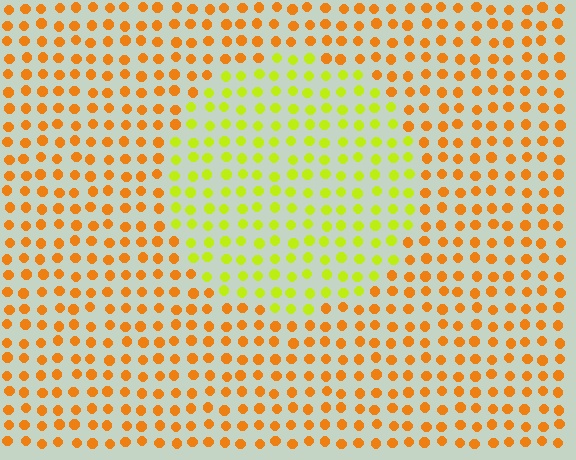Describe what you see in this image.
The image is filled with small orange elements in a uniform arrangement. A circle-shaped region is visible where the elements are tinted to a slightly different hue, forming a subtle color boundary.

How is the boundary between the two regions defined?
The boundary is defined purely by a slight shift in hue (about 44 degrees). Spacing, size, and orientation are identical on both sides.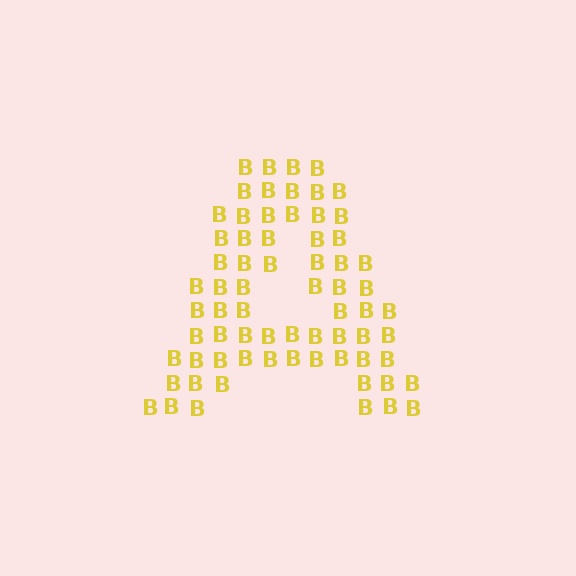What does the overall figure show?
The overall figure shows the letter A.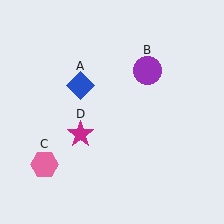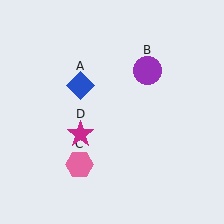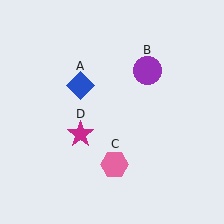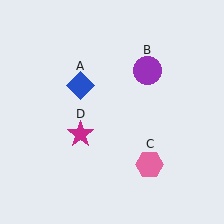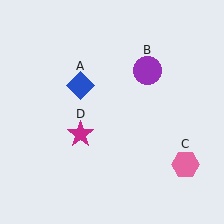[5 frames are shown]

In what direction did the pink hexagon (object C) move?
The pink hexagon (object C) moved right.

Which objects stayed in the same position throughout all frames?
Blue diamond (object A) and purple circle (object B) and magenta star (object D) remained stationary.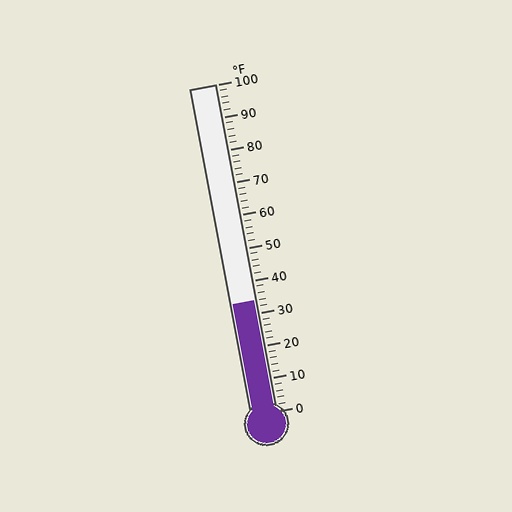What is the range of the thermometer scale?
The thermometer scale ranges from 0°F to 100°F.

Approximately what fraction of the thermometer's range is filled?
The thermometer is filled to approximately 35% of its range.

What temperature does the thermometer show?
The thermometer shows approximately 34°F.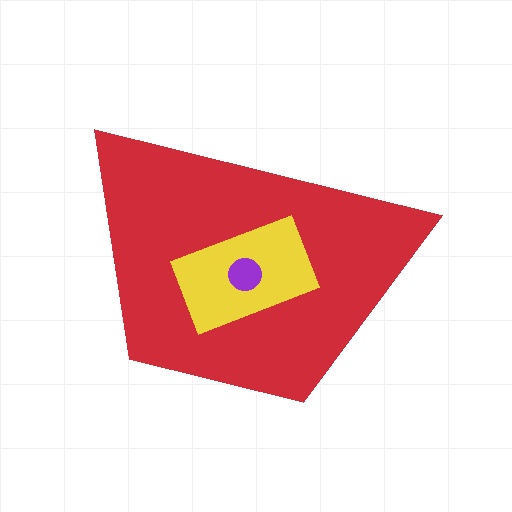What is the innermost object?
The purple circle.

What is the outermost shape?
The red trapezoid.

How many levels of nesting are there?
3.